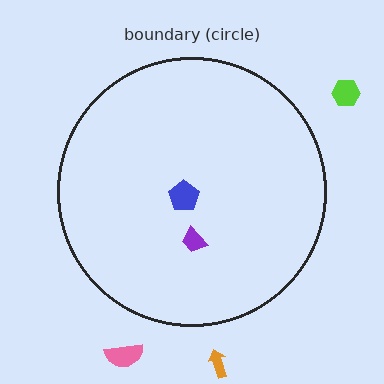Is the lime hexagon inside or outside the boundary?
Outside.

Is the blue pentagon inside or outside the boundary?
Inside.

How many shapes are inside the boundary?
2 inside, 3 outside.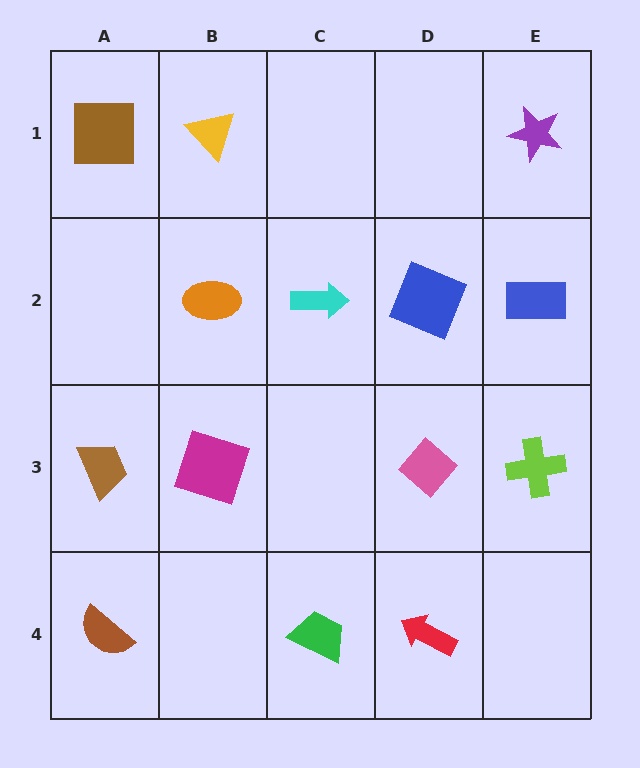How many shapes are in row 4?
3 shapes.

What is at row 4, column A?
A brown semicircle.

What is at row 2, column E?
A blue rectangle.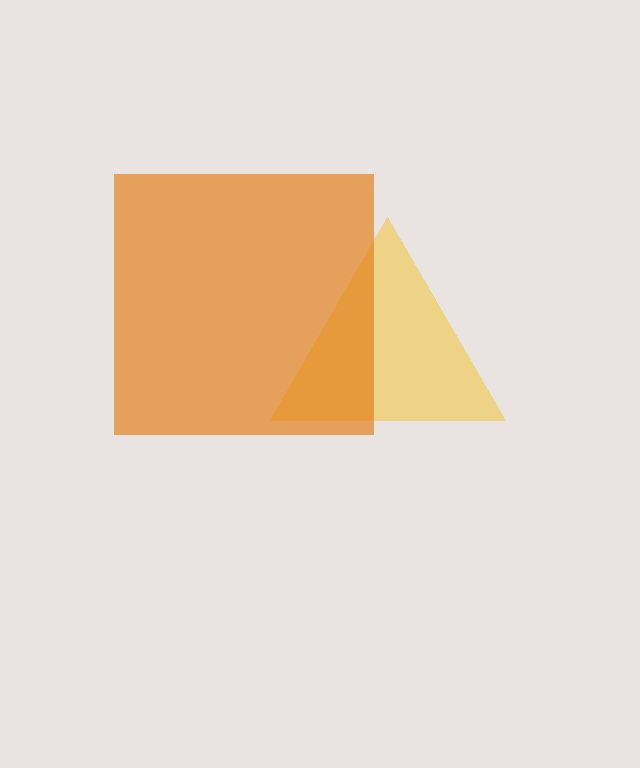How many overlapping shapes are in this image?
There are 2 overlapping shapes in the image.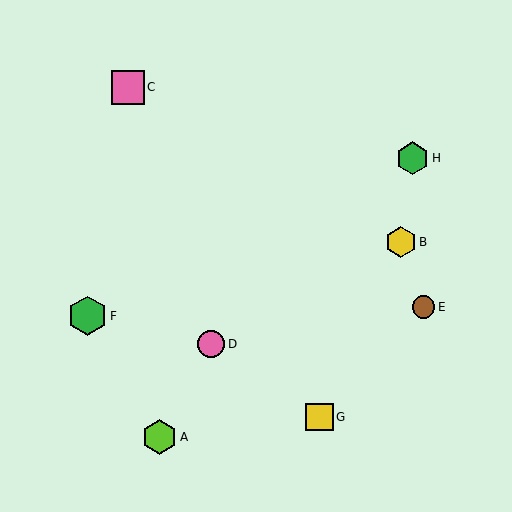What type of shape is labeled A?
Shape A is a lime hexagon.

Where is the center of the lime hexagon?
The center of the lime hexagon is at (160, 437).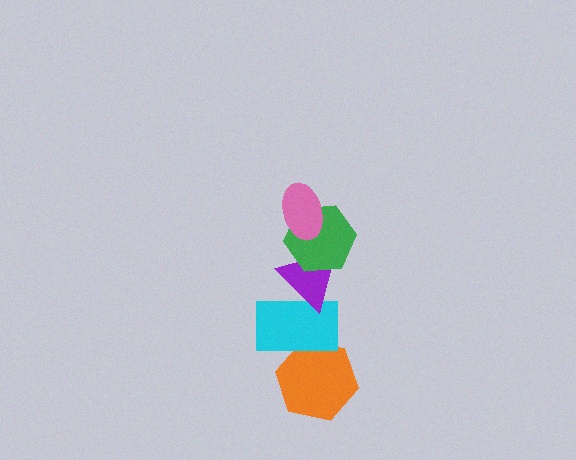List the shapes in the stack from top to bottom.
From top to bottom: the pink ellipse, the green hexagon, the purple triangle, the cyan rectangle, the orange hexagon.